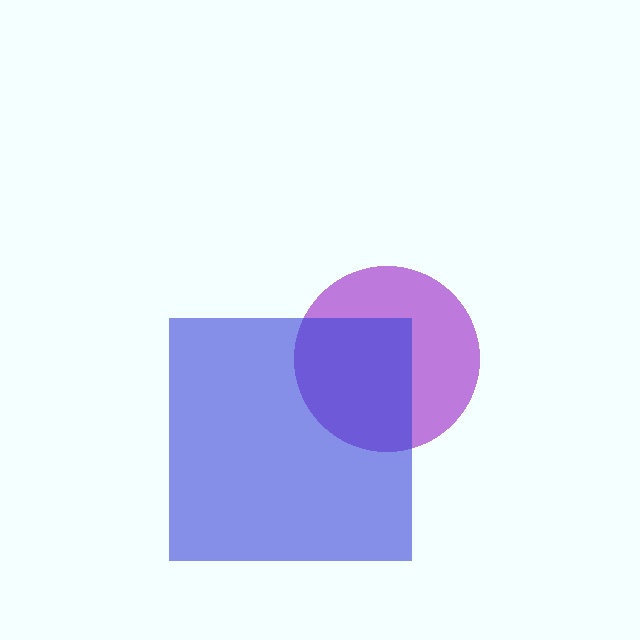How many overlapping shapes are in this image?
There are 2 overlapping shapes in the image.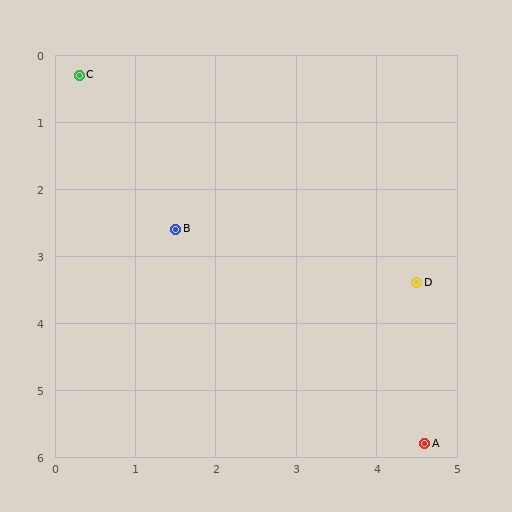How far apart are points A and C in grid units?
Points A and C are about 7.0 grid units apart.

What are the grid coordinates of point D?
Point D is at approximately (4.5, 3.4).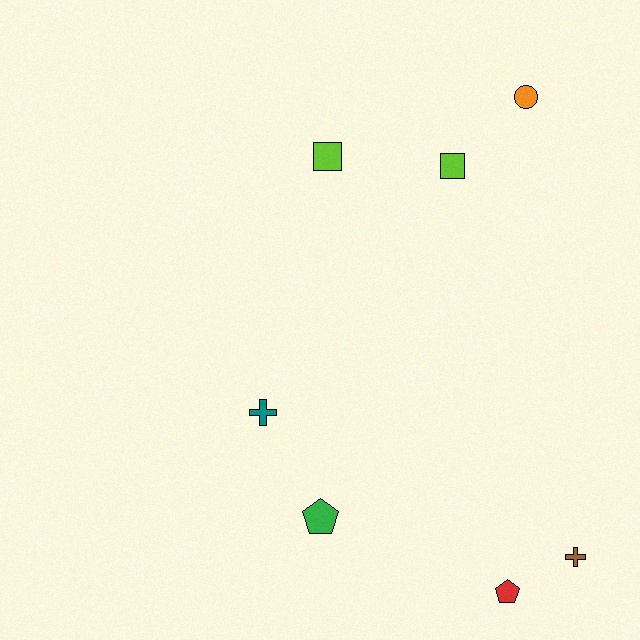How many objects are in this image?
There are 7 objects.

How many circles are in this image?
There is 1 circle.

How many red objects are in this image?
There is 1 red object.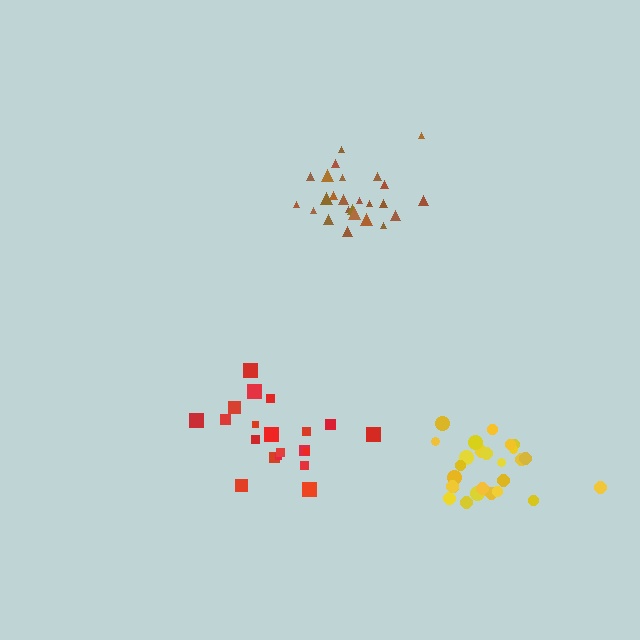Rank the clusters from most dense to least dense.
brown, yellow, red.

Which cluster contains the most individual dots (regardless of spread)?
Yellow (27).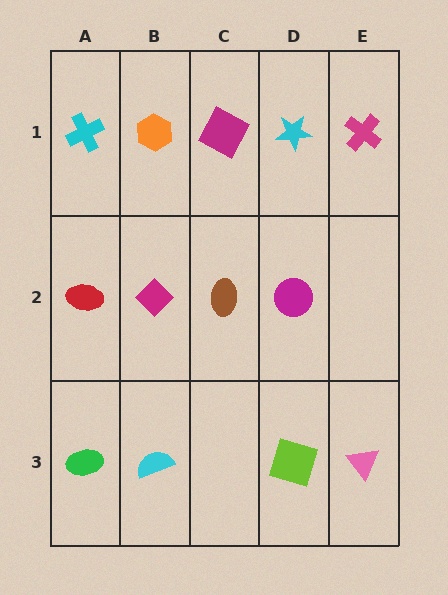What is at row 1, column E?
A magenta cross.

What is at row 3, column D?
A lime square.